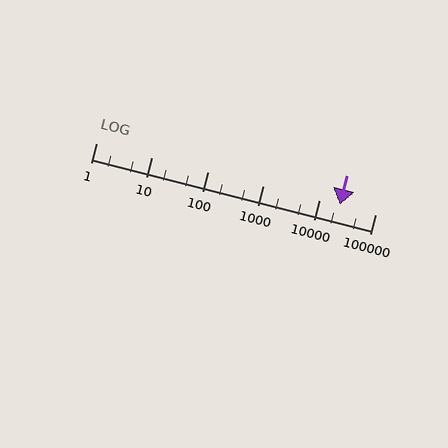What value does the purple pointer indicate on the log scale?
The pointer indicates approximately 23000.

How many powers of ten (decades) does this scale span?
The scale spans 5 decades, from 1 to 100000.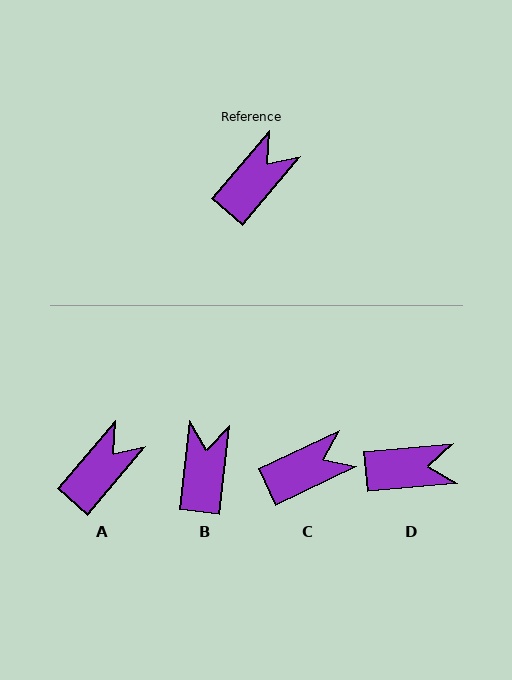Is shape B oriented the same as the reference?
No, it is off by about 34 degrees.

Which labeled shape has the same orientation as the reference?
A.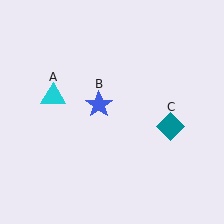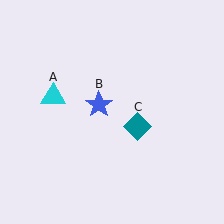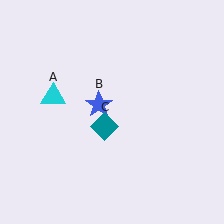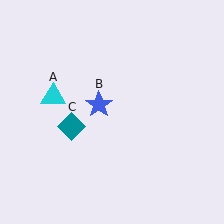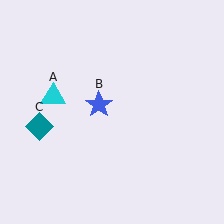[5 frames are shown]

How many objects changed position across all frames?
1 object changed position: teal diamond (object C).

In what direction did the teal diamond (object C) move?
The teal diamond (object C) moved left.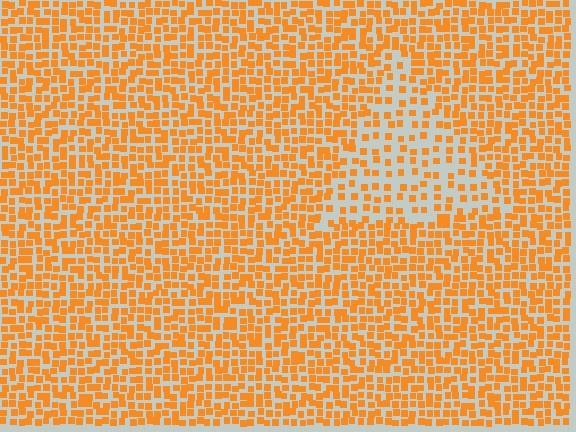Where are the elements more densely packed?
The elements are more densely packed outside the triangle boundary.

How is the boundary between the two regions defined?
The boundary is defined by a change in element density (approximately 2.0x ratio). All elements are the same color, size, and shape.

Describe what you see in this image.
The image contains small orange elements arranged at two different densities. A triangle-shaped region is visible where the elements are less densely packed than the surrounding area.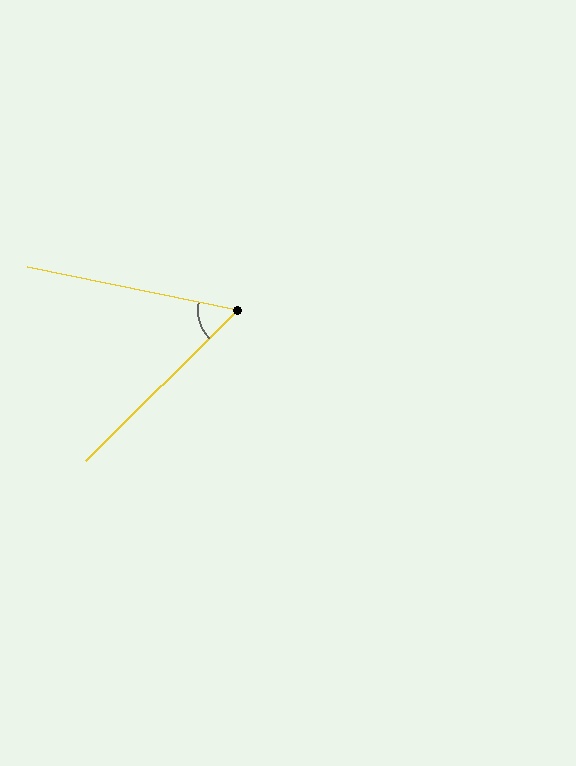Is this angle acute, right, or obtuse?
It is acute.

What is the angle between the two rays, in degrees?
Approximately 56 degrees.